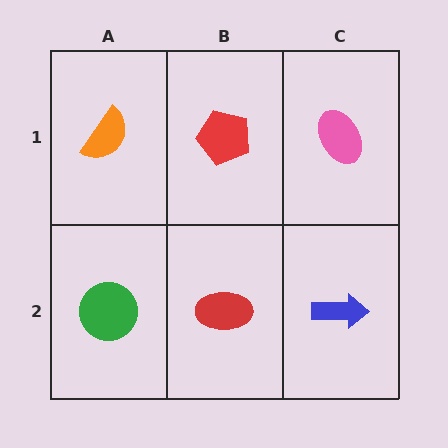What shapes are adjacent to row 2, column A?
An orange semicircle (row 1, column A), a red ellipse (row 2, column B).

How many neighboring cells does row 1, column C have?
2.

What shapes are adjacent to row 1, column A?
A green circle (row 2, column A), a red pentagon (row 1, column B).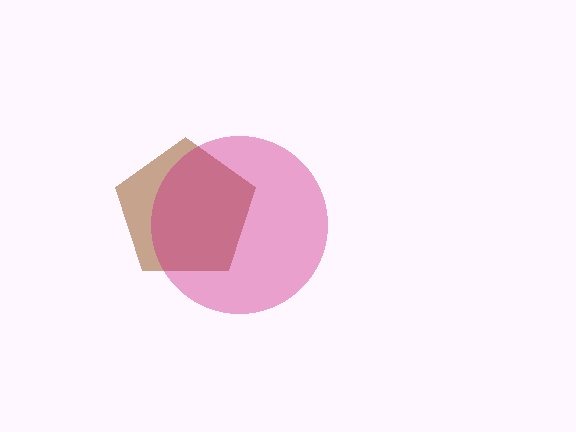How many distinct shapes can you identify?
There are 2 distinct shapes: a brown pentagon, a magenta circle.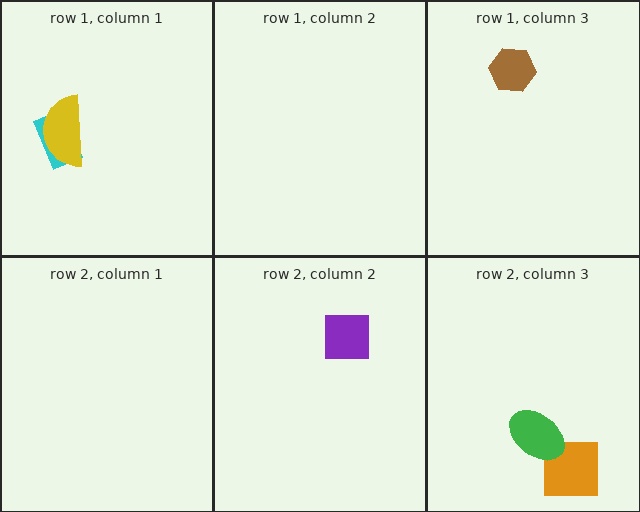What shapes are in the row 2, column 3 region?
The orange square, the green ellipse.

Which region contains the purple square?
The row 2, column 2 region.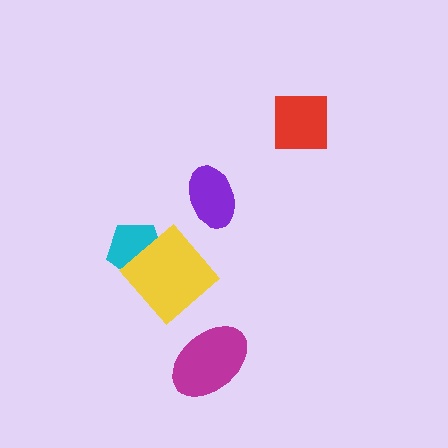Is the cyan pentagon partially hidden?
Yes, it is partially covered by another shape.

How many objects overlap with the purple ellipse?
0 objects overlap with the purple ellipse.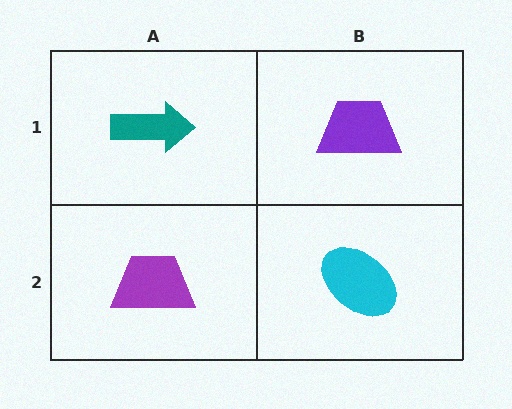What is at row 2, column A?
A purple trapezoid.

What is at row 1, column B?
A purple trapezoid.